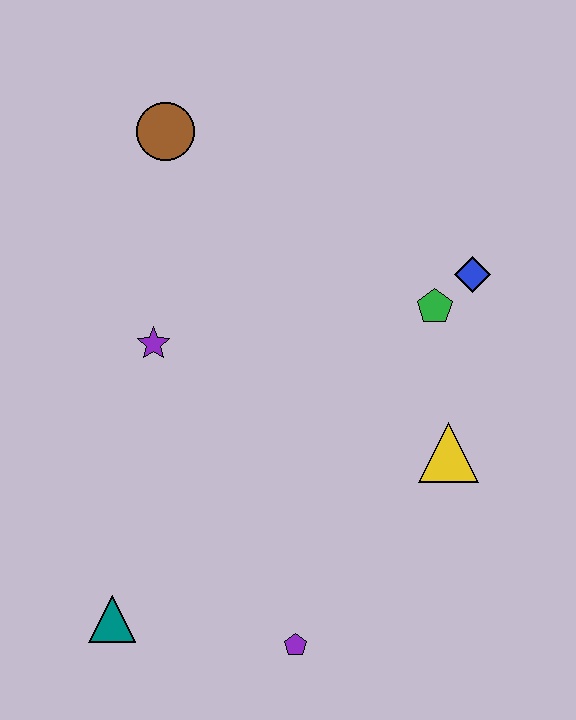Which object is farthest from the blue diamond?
The teal triangle is farthest from the blue diamond.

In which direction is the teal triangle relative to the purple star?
The teal triangle is below the purple star.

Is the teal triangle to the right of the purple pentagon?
No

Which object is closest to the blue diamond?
The green pentagon is closest to the blue diamond.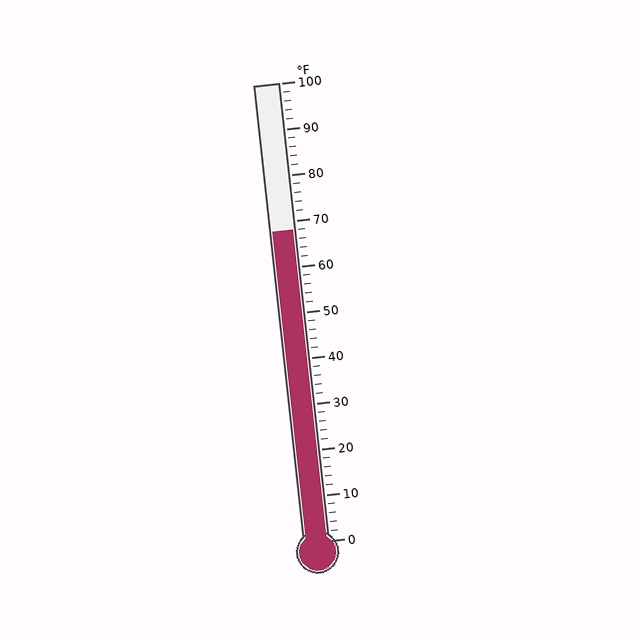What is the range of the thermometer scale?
The thermometer scale ranges from 0°F to 100°F.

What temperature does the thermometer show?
The thermometer shows approximately 68°F.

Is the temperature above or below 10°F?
The temperature is above 10°F.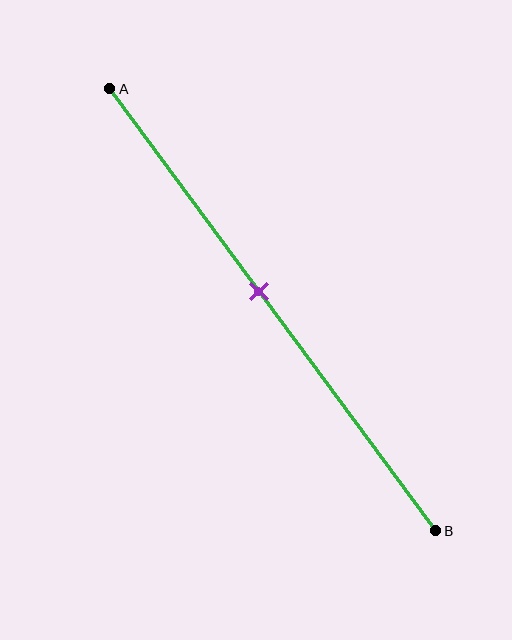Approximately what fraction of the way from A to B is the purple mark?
The purple mark is approximately 45% of the way from A to B.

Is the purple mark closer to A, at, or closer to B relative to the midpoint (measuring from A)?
The purple mark is closer to point A than the midpoint of segment AB.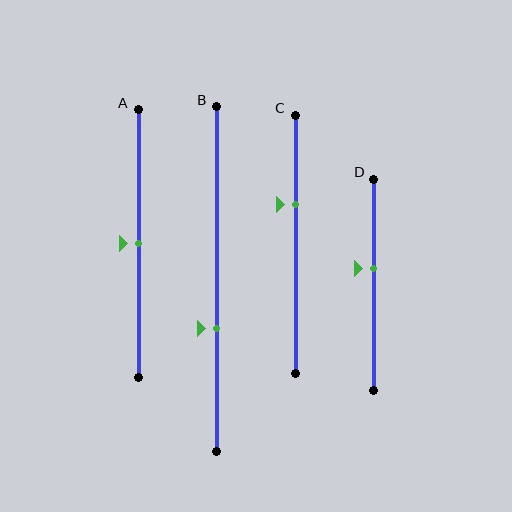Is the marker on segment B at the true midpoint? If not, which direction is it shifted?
No, the marker on segment B is shifted downward by about 14% of the segment length.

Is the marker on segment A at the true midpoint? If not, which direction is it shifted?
Yes, the marker on segment A is at the true midpoint.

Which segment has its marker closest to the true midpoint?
Segment A has its marker closest to the true midpoint.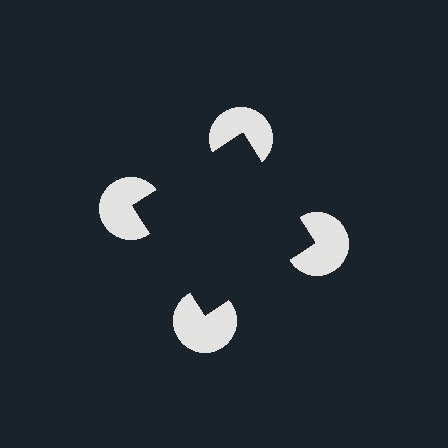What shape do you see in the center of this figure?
An illusory square — its edges are inferred from the aligned wedge cuts in the pac-man discs, not physically drawn.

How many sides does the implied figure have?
4 sides.